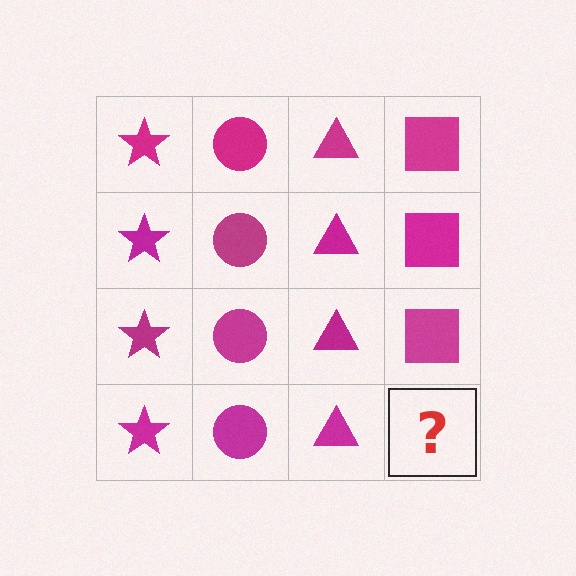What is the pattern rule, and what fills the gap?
The rule is that each column has a consistent shape. The gap should be filled with a magenta square.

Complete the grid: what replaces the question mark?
The question mark should be replaced with a magenta square.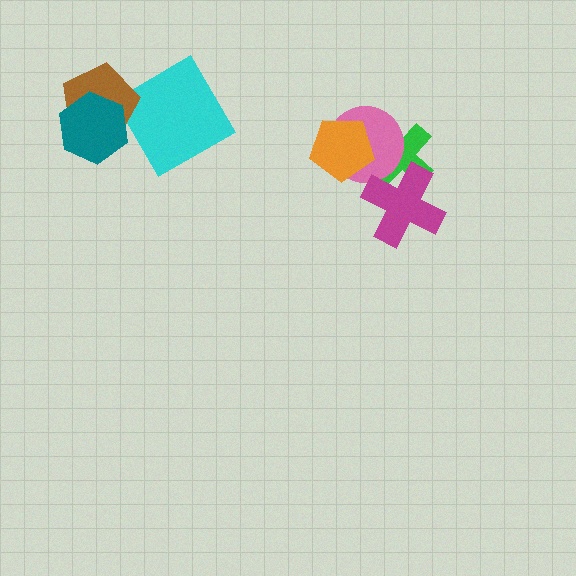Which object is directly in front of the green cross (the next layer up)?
The pink circle is directly in front of the green cross.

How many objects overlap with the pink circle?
3 objects overlap with the pink circle.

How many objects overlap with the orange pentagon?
2 objects overlap with the orange pentagon.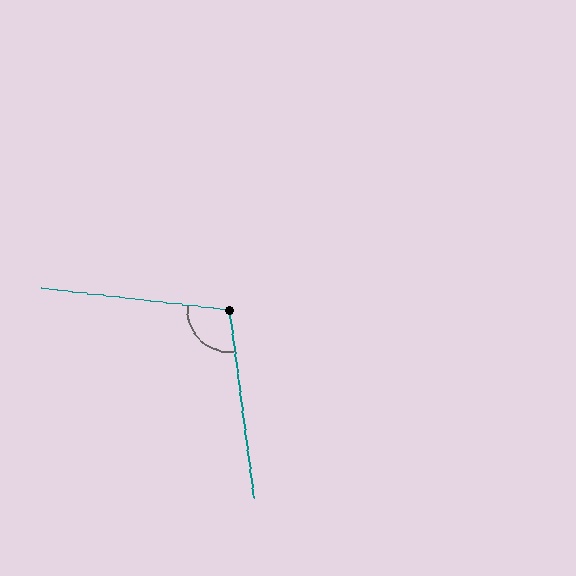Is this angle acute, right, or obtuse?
It is obtuse.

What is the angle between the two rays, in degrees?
Approximately 104 degrees.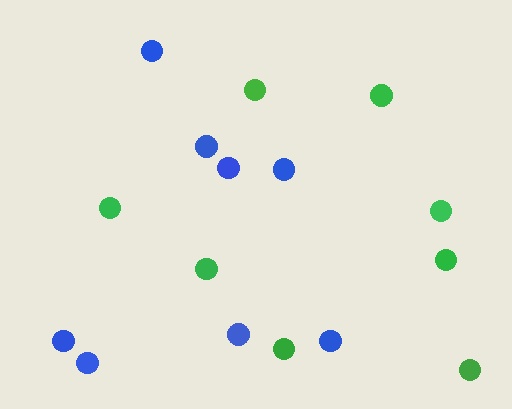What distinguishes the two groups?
There are 2 groups: one group of blue circles (8) and one group of green circles (8).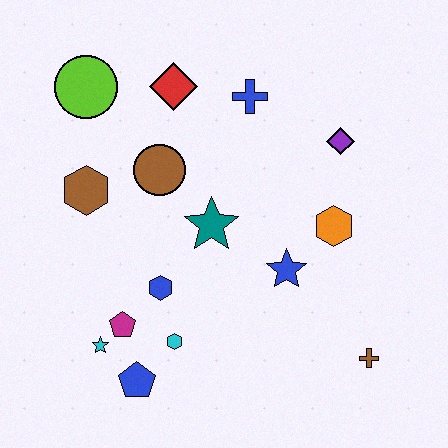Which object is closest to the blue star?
The orange hexagon is closest to the blue star.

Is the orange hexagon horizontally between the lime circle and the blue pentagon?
No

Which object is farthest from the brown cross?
The lime circle is farthest from the brown cross.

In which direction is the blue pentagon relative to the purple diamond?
The blue pentagon is below the purple diamond.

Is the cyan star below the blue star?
Yes